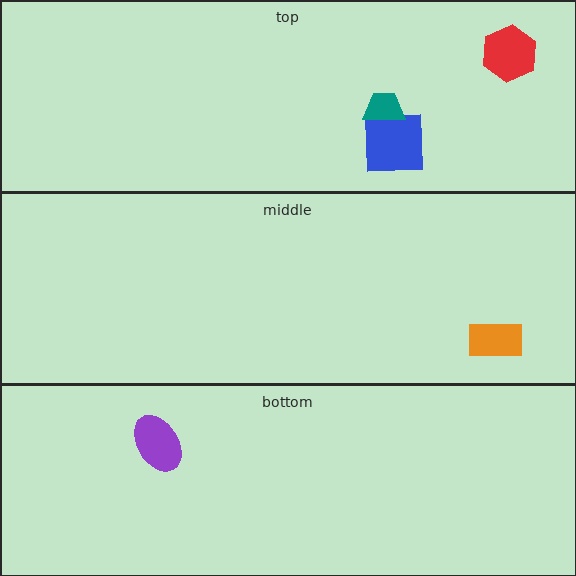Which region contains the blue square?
The top region.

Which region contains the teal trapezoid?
The top region.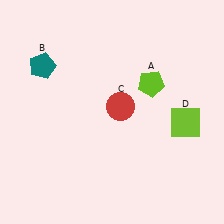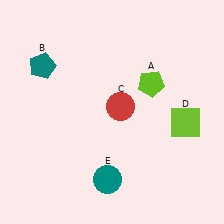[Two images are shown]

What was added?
A teal circle (E) was added in Image 2.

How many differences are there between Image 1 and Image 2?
There is 1 difference between the two images.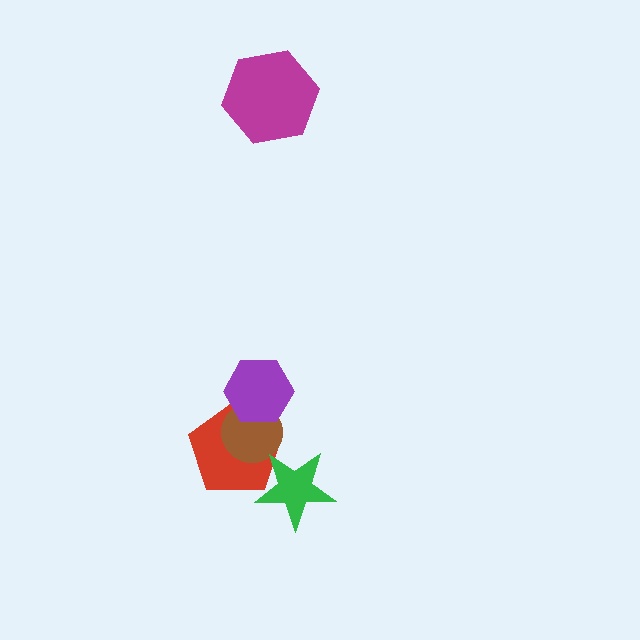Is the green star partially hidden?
No, no other shape covers it.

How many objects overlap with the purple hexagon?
2 objects overlap with the purple hexagon.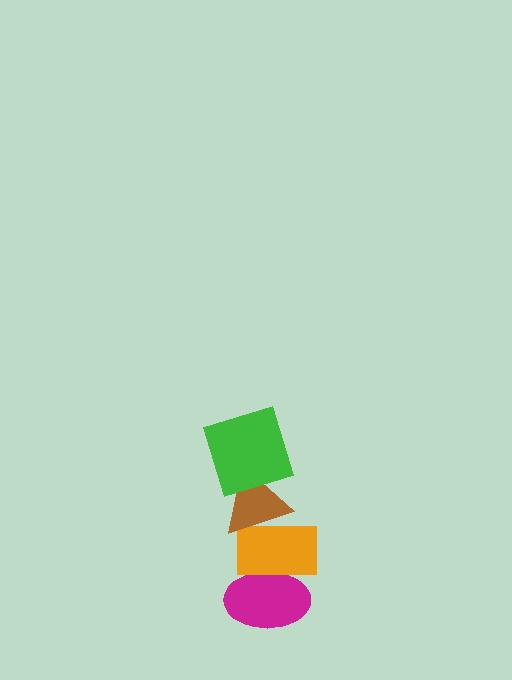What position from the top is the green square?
The green square is 1st from the top.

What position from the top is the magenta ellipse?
The magenta ellipse is 4th from the top.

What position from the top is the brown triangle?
The brown triangle is 2nd from the top.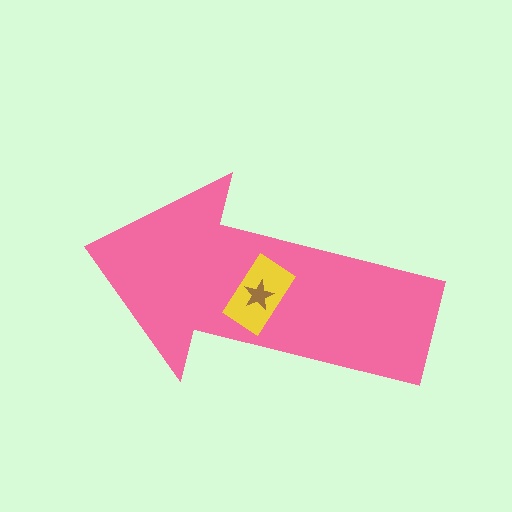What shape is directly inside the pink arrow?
The yellow rectangle.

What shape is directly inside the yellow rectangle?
The brown star.